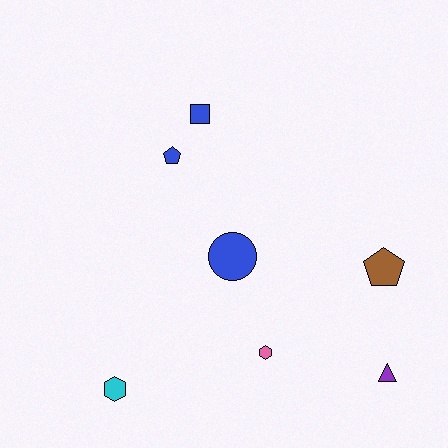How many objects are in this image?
There are 7 objects.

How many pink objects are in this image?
There is 1 pink object.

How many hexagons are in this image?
There are 2 hexagons.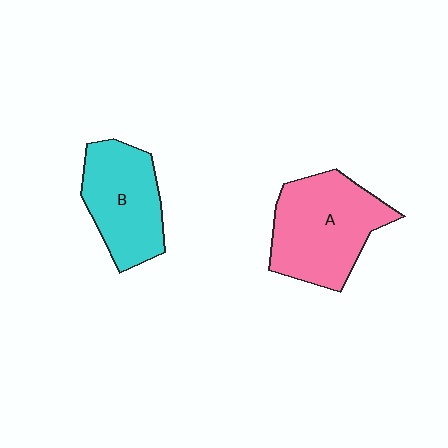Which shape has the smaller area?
Shape B (cyan).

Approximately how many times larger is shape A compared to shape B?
Approximately 1.3 times.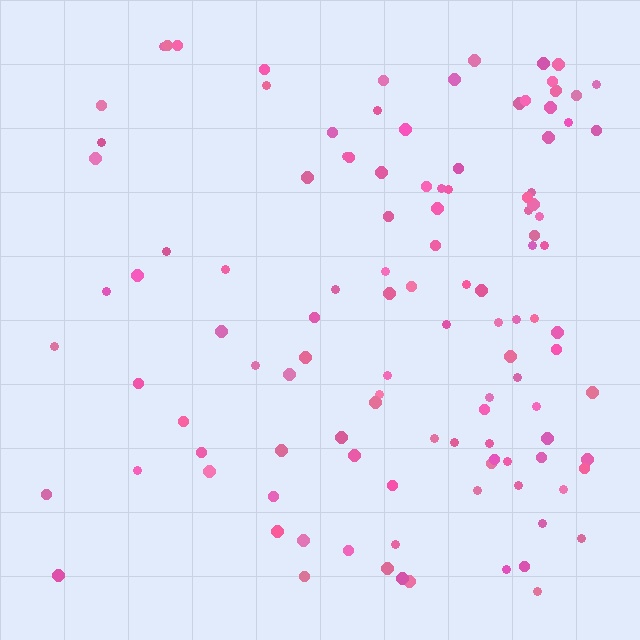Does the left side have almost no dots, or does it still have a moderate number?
Still a moderate number, just noticeably fewer than the right.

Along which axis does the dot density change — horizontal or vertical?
Horizontal.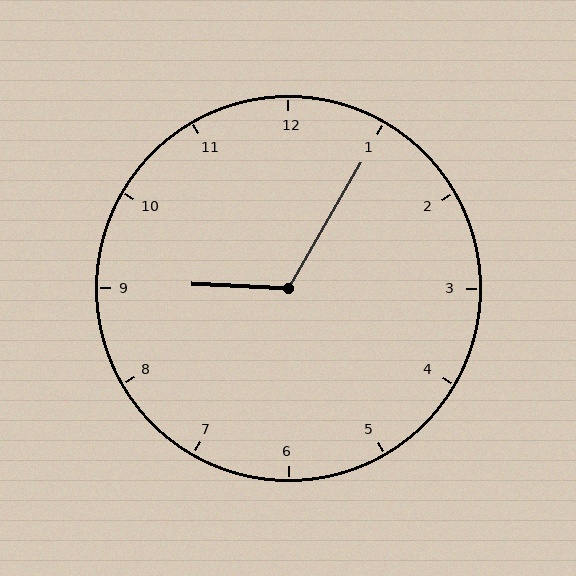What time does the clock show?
9:05.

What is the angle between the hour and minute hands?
Approximately 118 degrees.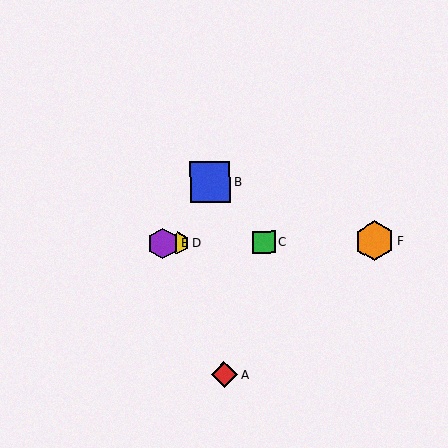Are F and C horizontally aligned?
Yes, both are at y≈241.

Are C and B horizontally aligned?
No, C is at y≈242 and B is at y≈182.